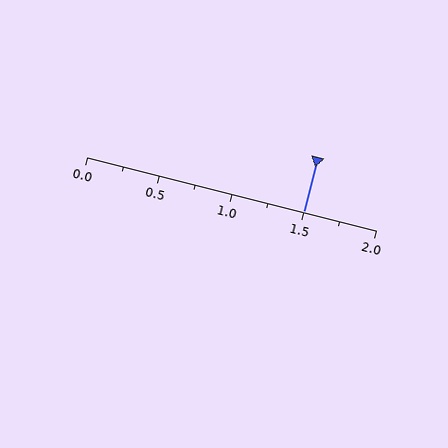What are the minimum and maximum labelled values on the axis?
The axis runs from 0.0 to 2.0.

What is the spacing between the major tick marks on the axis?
The major ticks are spaced 0.5 apart.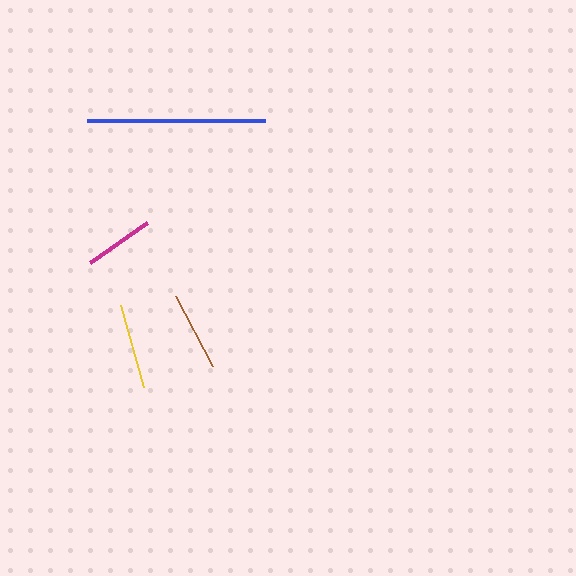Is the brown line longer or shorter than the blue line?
The blue line is longer than the brown line.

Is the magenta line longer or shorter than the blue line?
The blue line is longer than the magenta line.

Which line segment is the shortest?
The magenta line is the shortest at approximately 69 pixels.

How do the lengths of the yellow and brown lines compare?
The yellow and brown lines are approximately the same length.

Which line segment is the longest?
The blue line is the longest at approximately 178 pixels.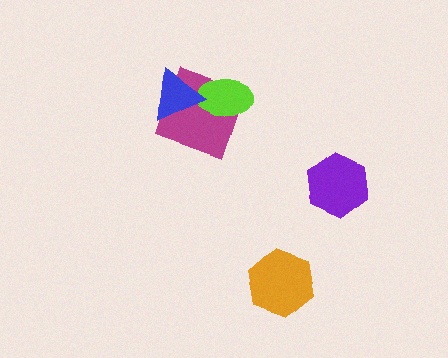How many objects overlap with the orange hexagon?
0 objects overlap with the orange hexagon.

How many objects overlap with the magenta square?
2 objects overlap with the magenta square.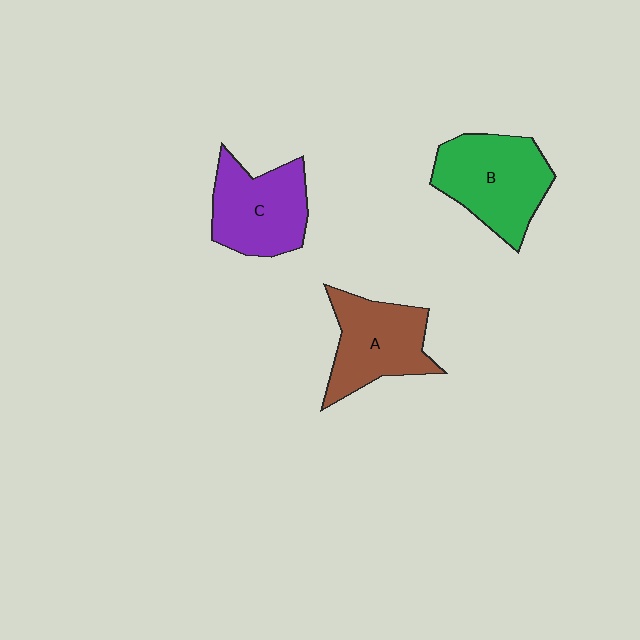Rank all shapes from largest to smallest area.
From largest to smallest: B (green), C (purple), A (brown).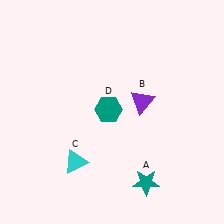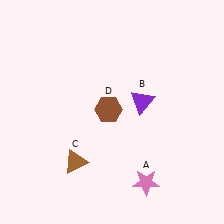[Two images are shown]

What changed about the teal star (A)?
In Image 1, A is teal. In Image 2, it changed to pink.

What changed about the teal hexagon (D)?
In Image 1, D is teal. In Image 2, it changed to brown.